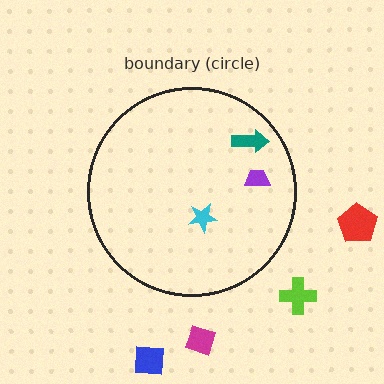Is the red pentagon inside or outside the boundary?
Outside.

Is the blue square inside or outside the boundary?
Outside.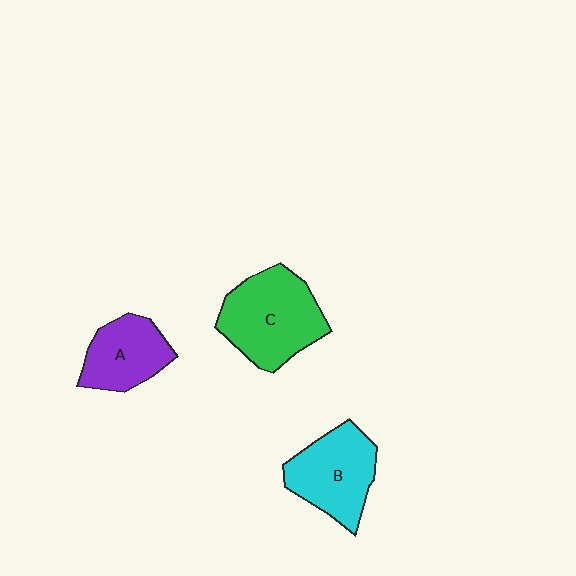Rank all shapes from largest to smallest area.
From largest to smallest: C (green), B (cyan), A (purple).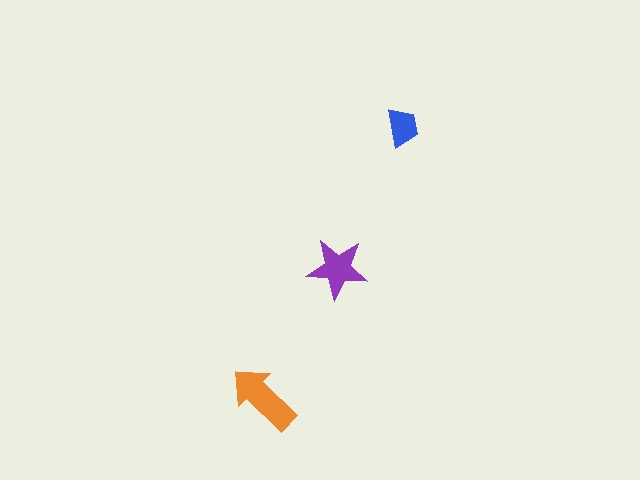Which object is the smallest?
The blue trapezoid.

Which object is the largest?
The orange arrow.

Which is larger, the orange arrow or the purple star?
The orange arrow.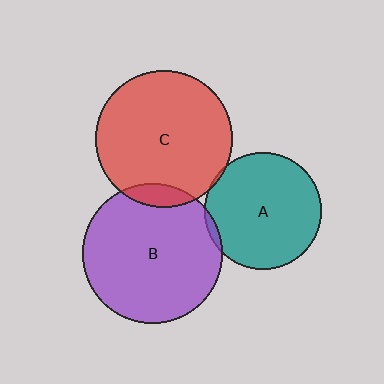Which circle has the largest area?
Circle B (purple).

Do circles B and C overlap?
Yes.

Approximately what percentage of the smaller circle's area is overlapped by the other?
Approximately 10%.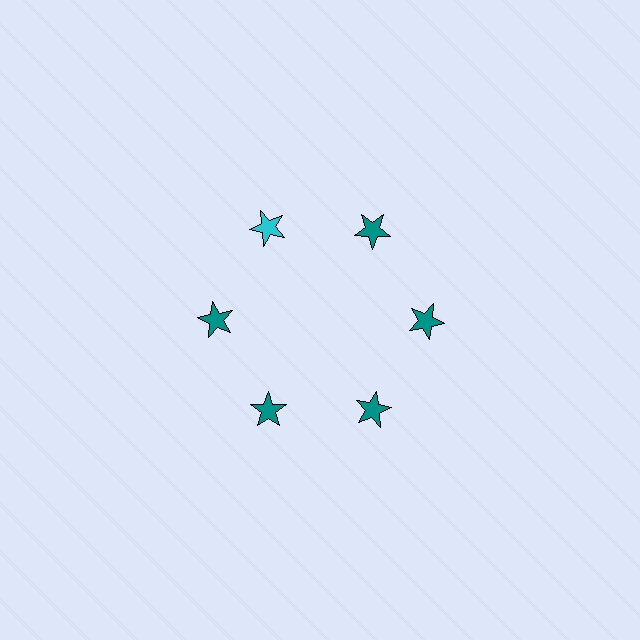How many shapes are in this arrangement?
There are 6 shapes arranged in a ring pattern.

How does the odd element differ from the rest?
It has a different color: cyan instead of teal.